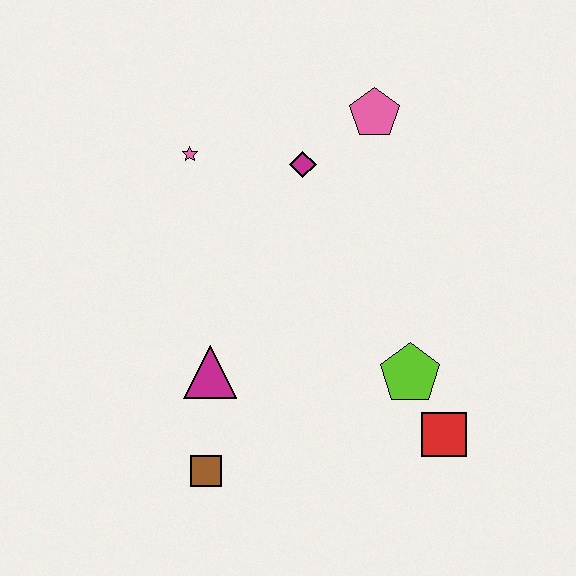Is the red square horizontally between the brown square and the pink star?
No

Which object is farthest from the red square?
The pink star is farthest from the red square.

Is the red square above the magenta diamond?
No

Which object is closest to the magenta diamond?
The pink pentagon is closest to the magenta diamond.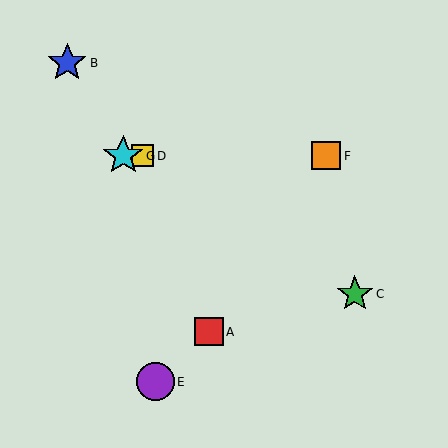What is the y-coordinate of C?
Object C is at y≈294.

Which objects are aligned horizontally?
Objects D, F, G are aligned horizontally.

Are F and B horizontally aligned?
No, F is at y≈156 and B is at y≈63.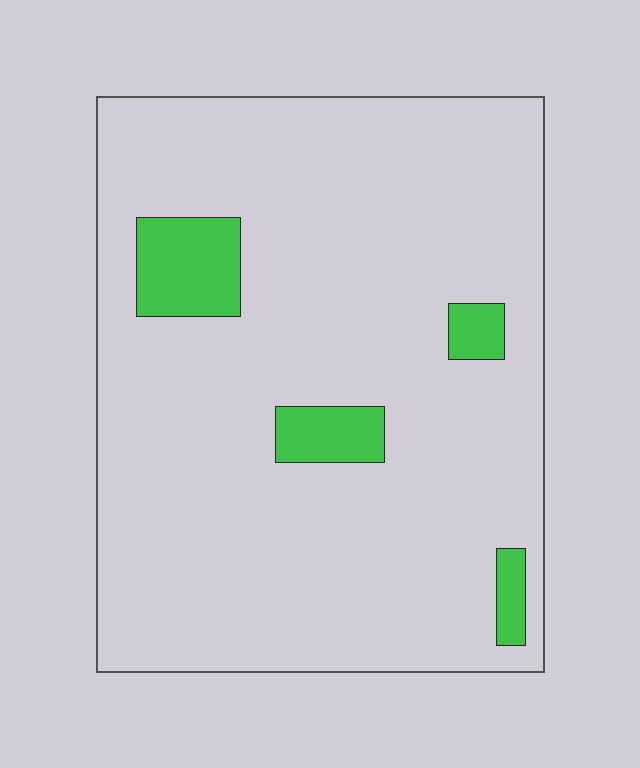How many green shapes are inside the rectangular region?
4.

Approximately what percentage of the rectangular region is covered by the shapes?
Approximately 10%.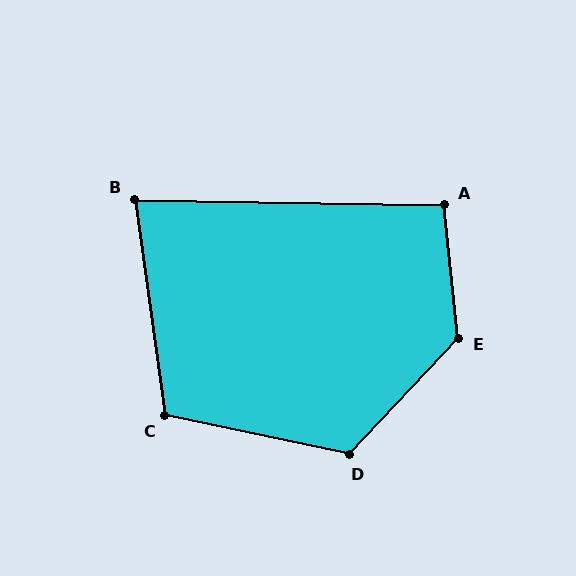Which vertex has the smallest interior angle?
B, at approximately 81 degrees.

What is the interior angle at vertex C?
Approximately 110 degrees (obtuse).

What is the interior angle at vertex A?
Approximately 97 degrees (obtuse).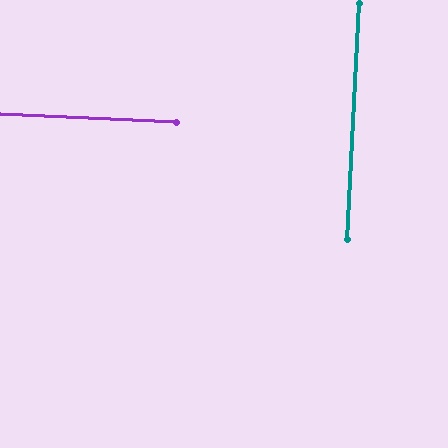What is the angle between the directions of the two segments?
Approximately 90 degrees.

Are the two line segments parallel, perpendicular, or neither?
Perpendicular — they meet at approximately 90°.